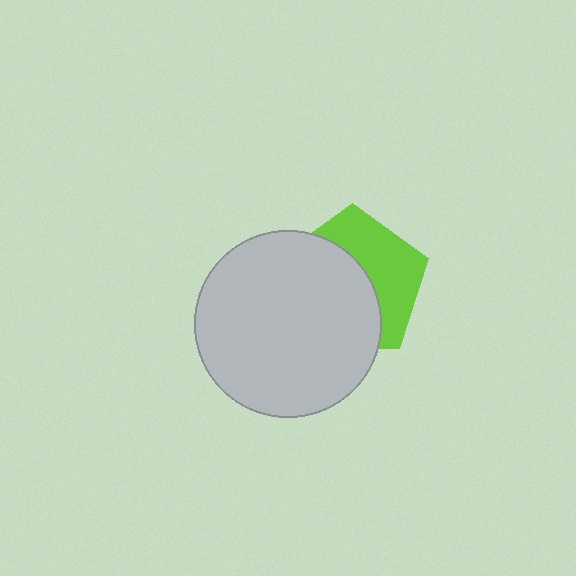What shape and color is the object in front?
The object in front is a light gray circle.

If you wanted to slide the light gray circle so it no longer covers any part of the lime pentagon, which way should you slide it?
Slide it toward the lower-left — that is the most direct way to separate the two shapes.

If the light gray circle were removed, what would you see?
You would see the complete lime pentagon.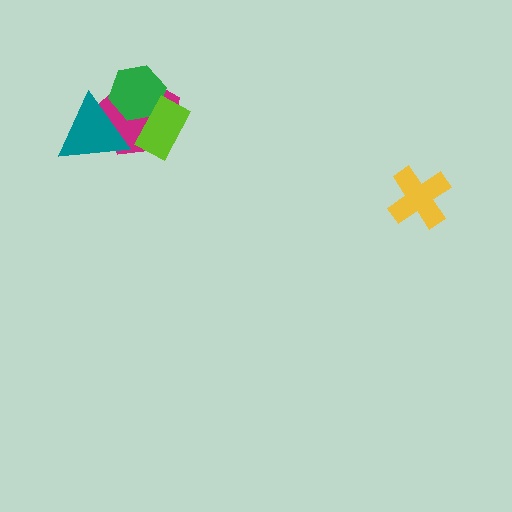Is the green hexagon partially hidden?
Yes, it is partially covered by another shape.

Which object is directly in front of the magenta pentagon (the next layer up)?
The green hexagon is directly in front of the magenta pentagon.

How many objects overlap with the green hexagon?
3 objects overlap with the green hexagon.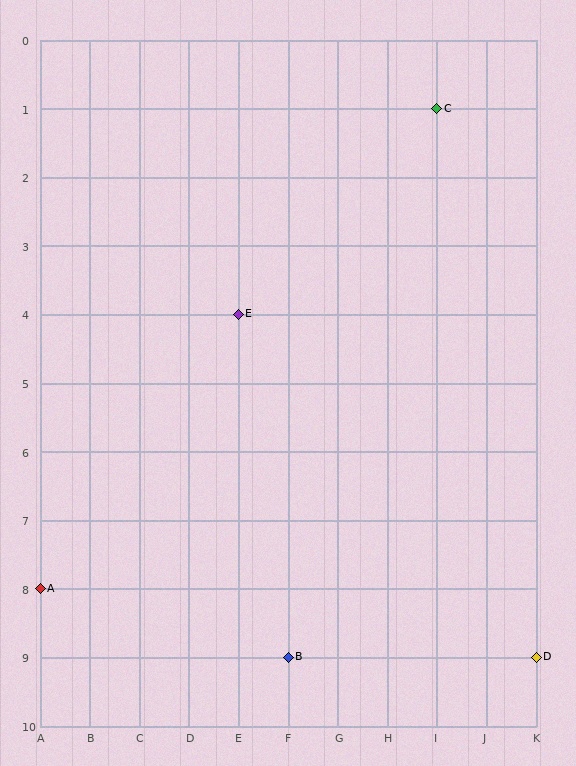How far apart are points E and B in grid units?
Points E and B are 1 column and 5 rows apart (about 5.1 grid units diagonally).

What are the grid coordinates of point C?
Point C is at grid coordinates (I, 1).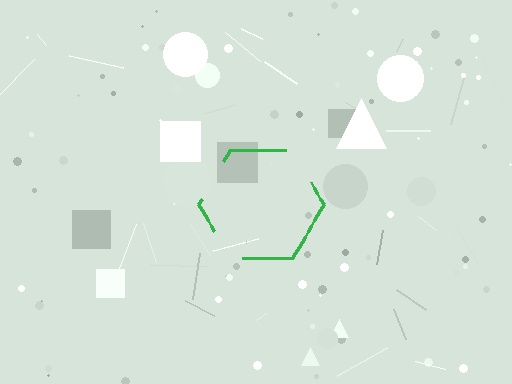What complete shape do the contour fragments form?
The contour fragments form a hexagon.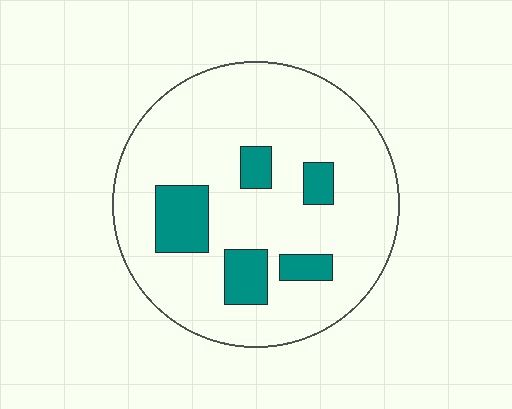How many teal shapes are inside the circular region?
5.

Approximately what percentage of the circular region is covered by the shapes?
Approximately 15%.